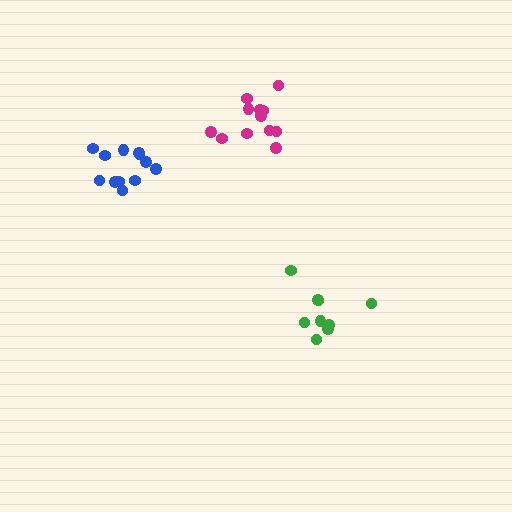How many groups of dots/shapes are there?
There are 3 groups.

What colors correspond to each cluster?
The clusters are colored: green, blue, magenta.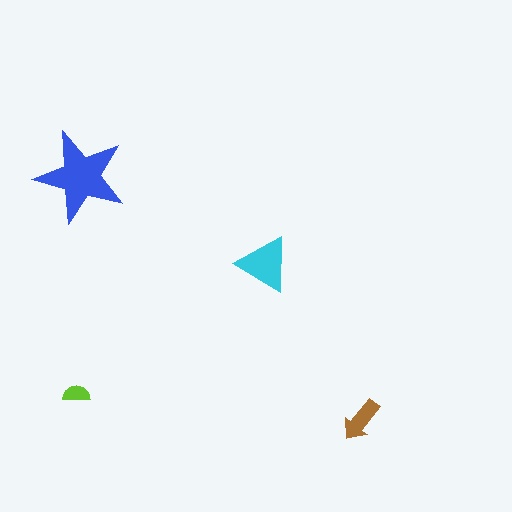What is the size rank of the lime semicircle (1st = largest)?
4th.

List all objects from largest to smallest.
The blue star, the cyan triangle, the brown arrow, the lime semicircle.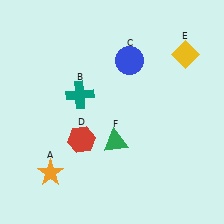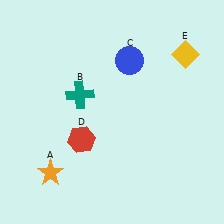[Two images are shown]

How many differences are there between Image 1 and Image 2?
There is 1 difference between the two images.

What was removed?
The green triangle (F) was removed in Image 2.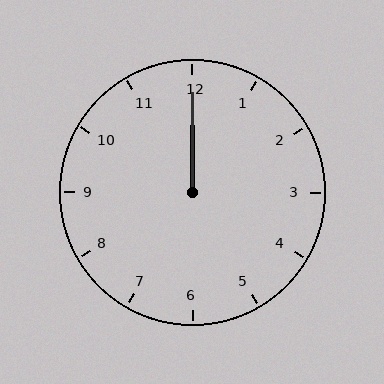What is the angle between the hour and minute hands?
Approximately 0 degrees.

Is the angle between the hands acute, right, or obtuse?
It is acute.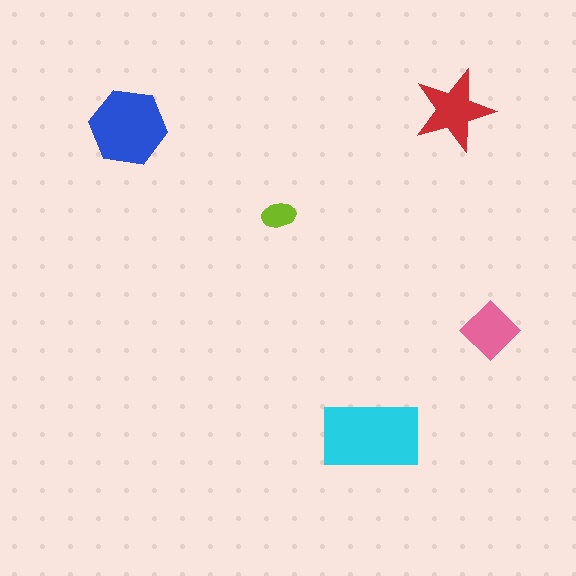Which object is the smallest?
The lime ellipse.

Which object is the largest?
The cyan rectangle.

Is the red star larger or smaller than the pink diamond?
Larger.